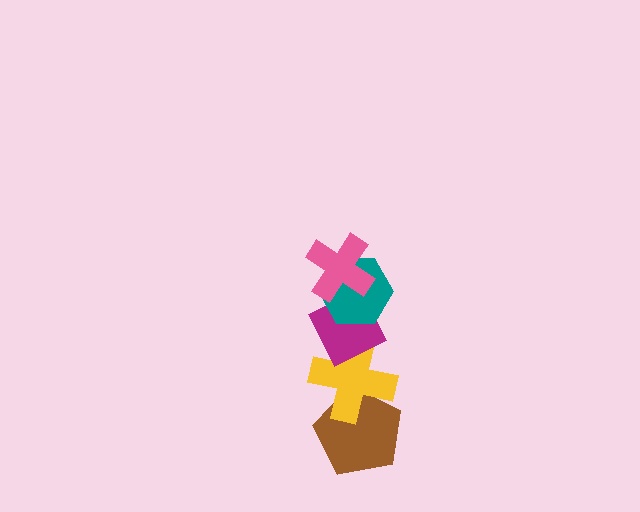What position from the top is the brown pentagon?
The brown pentagon is 5th from the top.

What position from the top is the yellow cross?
The yellow cross is 4th from the top.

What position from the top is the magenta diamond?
The magenta diamond is 3rd from the top.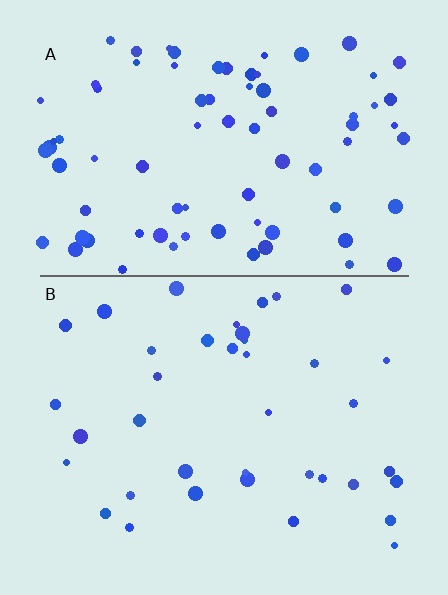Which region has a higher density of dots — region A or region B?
A (the top).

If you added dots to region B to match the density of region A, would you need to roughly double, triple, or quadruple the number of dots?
Approximately double.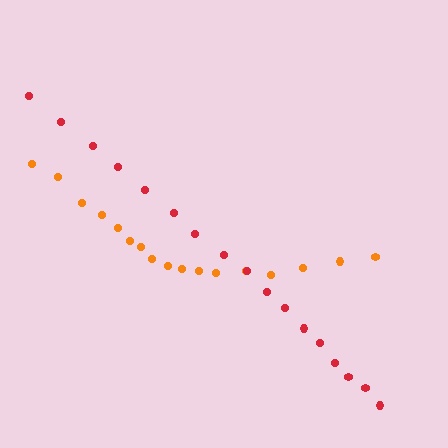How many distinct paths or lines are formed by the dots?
There are 2 distinct paths.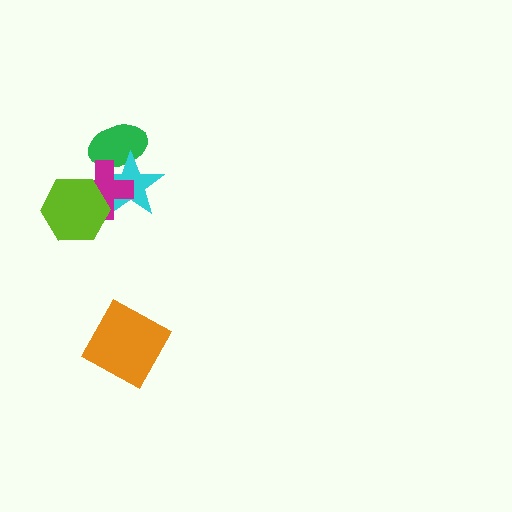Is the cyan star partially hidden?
Yes, it is partially covered by another shape.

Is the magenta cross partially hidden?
Yes, it is partially covered by another shape.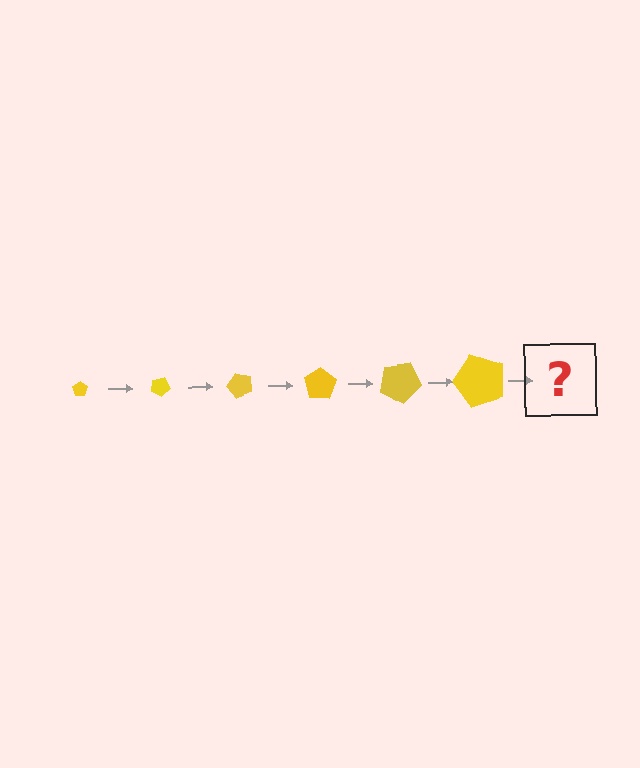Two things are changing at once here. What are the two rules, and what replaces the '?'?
The two rules are that the pentagon grows larger each step and it rotates 25 degrees each step. The '?' should be a pentagon, larger than the previous one and rotated 150 degrees from the start.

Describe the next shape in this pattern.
It should be a pentagon, larger than the previous one and rotated 150 degrees from the start.